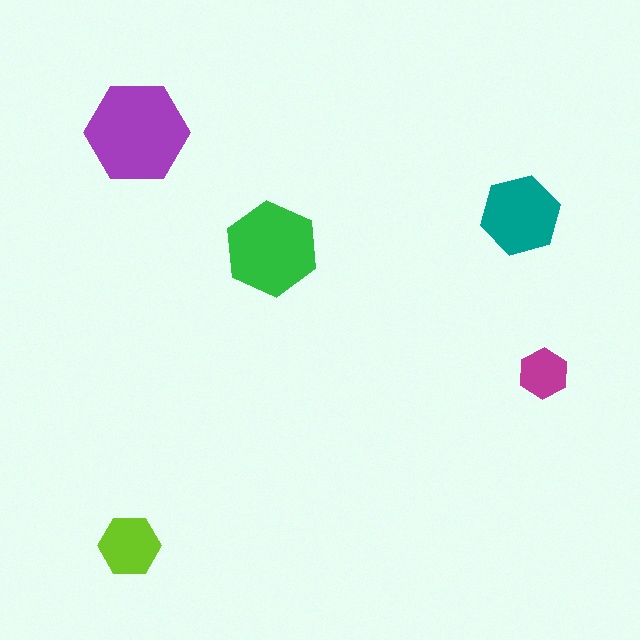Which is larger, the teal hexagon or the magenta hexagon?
The teal one.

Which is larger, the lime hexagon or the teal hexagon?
The teal one.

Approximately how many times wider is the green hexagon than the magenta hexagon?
About 2 times wider.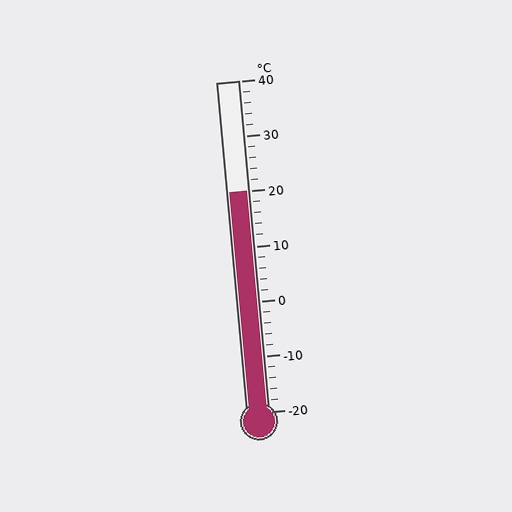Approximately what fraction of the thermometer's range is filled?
The thermometer is filled to approximately 65% of its range.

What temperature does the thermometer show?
The thermometer shows approximately 20°C.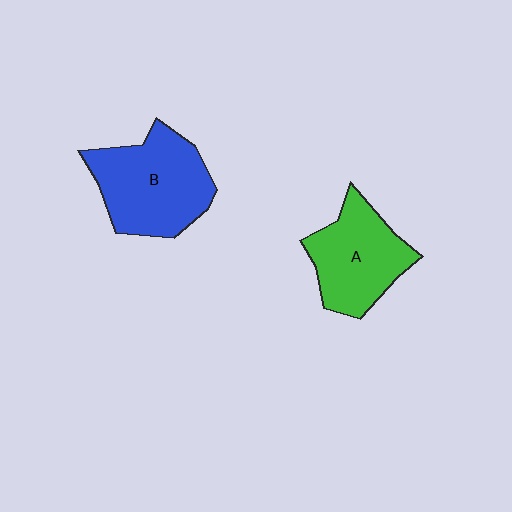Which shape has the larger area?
Shape B (blue).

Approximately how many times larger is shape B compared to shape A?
Approximately 1.2 times.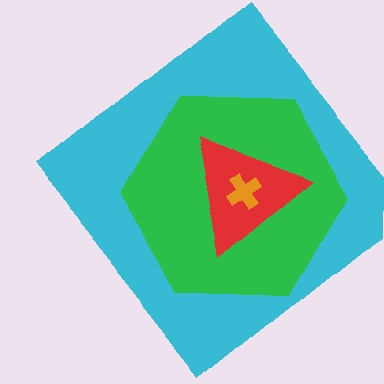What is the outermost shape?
The cyan diamond.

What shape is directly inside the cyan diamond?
The green hexagon.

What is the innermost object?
The orange cross.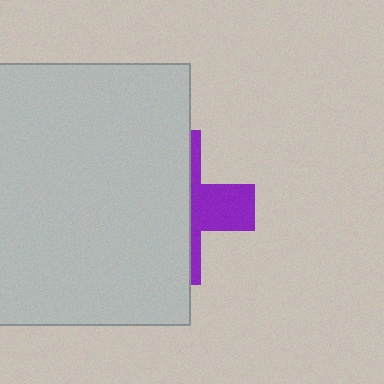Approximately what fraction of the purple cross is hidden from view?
Roughly 67% of the purple cross is hidden behind the light gray rectangle.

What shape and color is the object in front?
The object in front is a light gray rectangle.